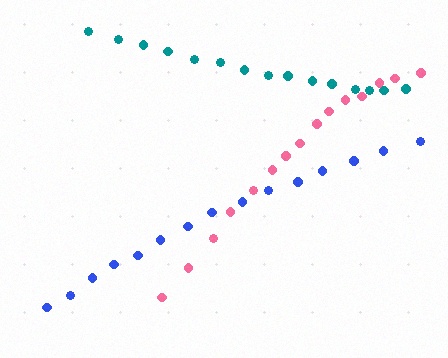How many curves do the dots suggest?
There are 3 distinct paths.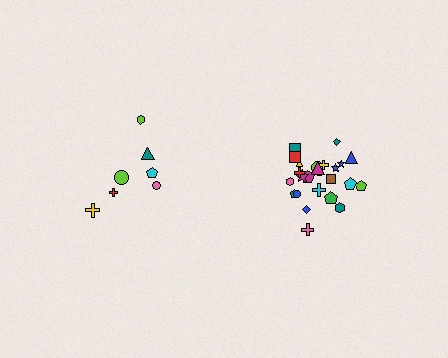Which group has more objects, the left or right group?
The right group.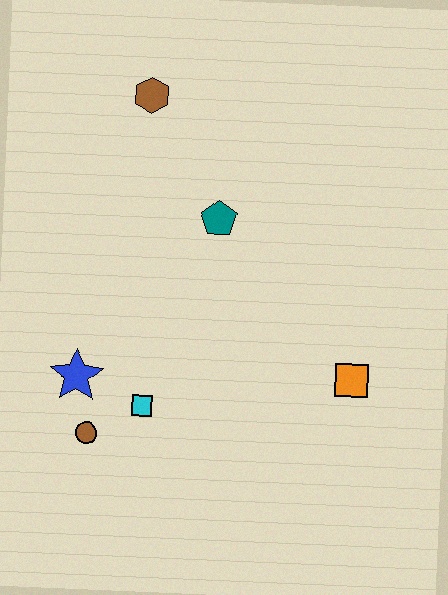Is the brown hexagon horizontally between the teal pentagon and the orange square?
No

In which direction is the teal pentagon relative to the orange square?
The teal pentagon is above the orange square.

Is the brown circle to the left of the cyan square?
Yes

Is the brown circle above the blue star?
No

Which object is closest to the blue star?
The brown circle is closest to the blue star.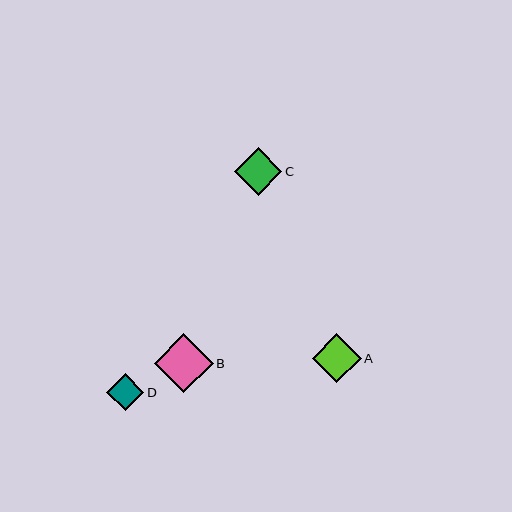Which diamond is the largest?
Diamond B is the largest with a size of approximately 59 pixels.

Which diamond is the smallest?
Diamond D is the smallest with a size of approximately 37 pixels.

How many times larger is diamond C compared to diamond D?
Diamond C is approximately 1.3 times the size of diamond D.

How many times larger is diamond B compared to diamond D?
Diamond B is approximately 1.6 times the size of diamond D.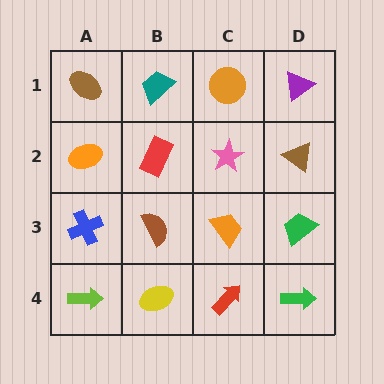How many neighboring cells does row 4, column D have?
2.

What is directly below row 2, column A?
A blue cross.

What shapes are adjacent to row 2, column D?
A purple triangle (row 1, column D), a green trapezoid (row 3, column D), a pink star (row 2, column C).